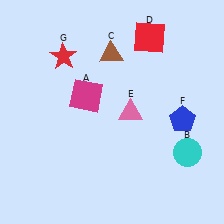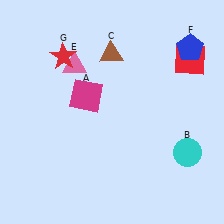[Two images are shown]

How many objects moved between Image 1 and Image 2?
3 objects moved between the two images.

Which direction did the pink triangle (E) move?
The pink triangle (E) moved left.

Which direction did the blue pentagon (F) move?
The blue pentagon (F) moved up.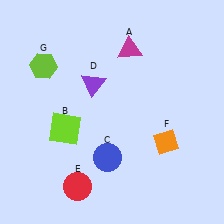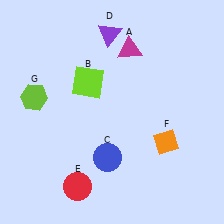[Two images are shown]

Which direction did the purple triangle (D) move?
The purple triangle (D) moved up.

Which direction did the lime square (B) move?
The lime square (B) moved up.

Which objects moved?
The objects that moved are: the lime square (B), the purple triangle (D), the lime hexagon (G).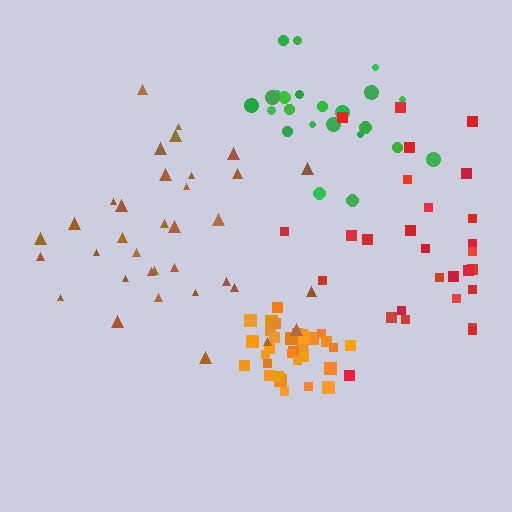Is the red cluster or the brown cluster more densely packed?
Red.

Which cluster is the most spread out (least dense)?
Brown.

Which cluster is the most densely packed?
Orange.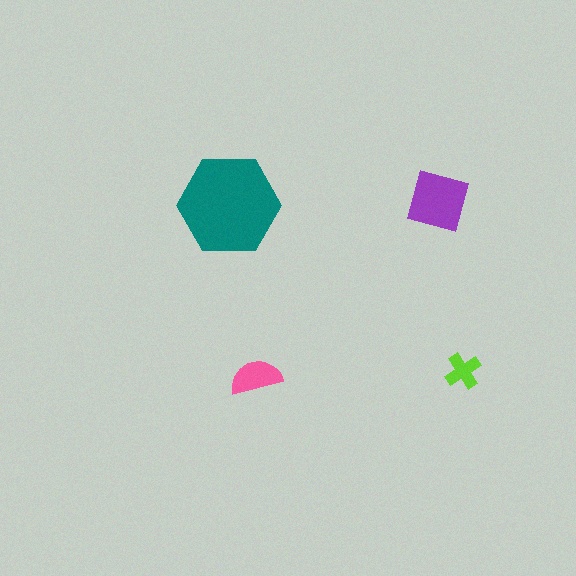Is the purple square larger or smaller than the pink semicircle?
Larger.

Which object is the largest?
The teal hexagon.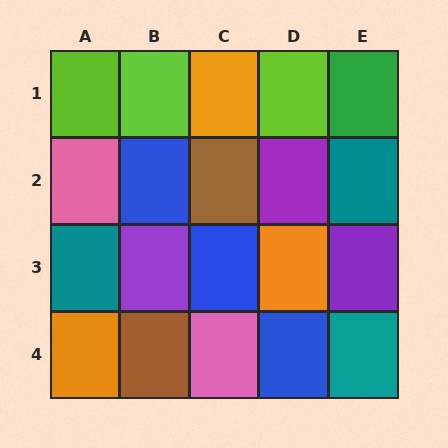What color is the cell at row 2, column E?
Teal.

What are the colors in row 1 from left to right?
Lime, lime, orange, lime, green.